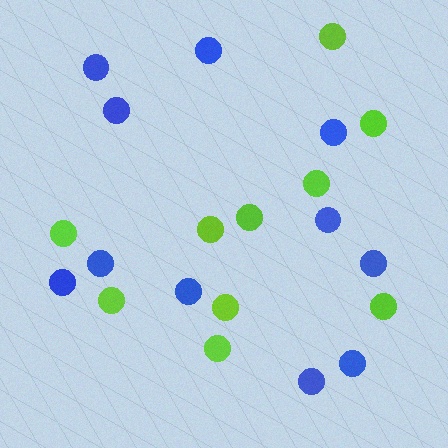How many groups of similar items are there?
There are 2 groups: one group of blue circles (11) and one group of lime circles (10).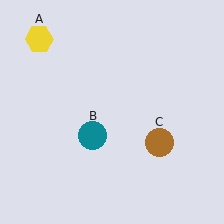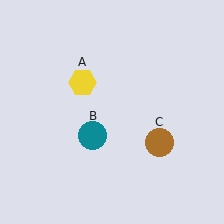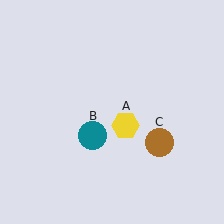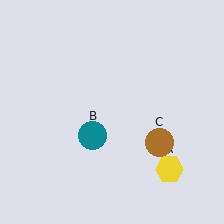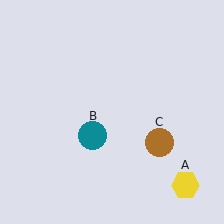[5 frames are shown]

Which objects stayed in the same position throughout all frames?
Teal circle (object B) and brown circle (object C) remained stationary.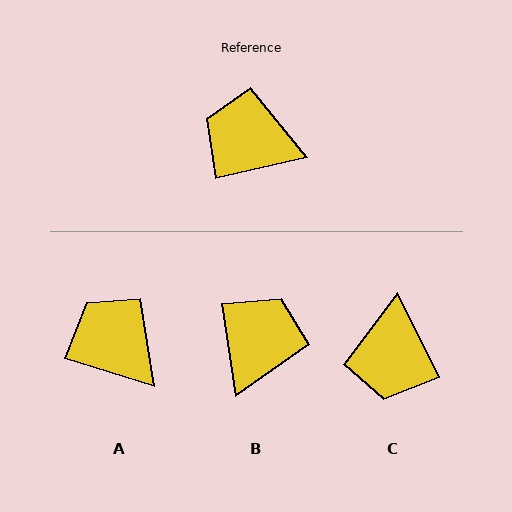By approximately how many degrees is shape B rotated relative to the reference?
Approximately 94 degrees clockwise.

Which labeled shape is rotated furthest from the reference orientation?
C, about 104 degrees away.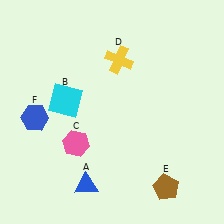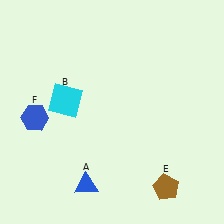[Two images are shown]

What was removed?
The yellow cross (D), the pink hexagon (C) were removed in Image 2.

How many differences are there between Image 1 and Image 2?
There are 2 differences between the two images.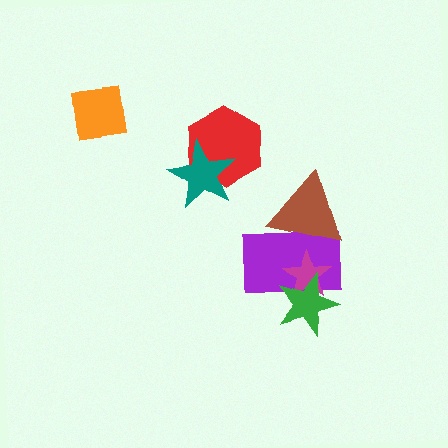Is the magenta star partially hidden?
Yes, it is partially covered by another shape.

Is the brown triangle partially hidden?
No, no other shape covers it.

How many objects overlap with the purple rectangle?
3 objects overlap with the purple rectangle.